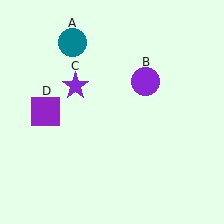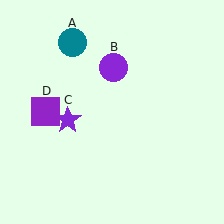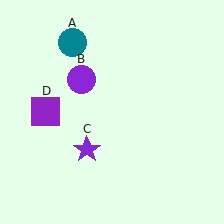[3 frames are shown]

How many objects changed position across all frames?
2 objects changed position: purple circle (object B), purple star (object C).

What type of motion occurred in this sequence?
The purple circle (object B), purple star (object C) rotated counterclockwise around the center of the scene.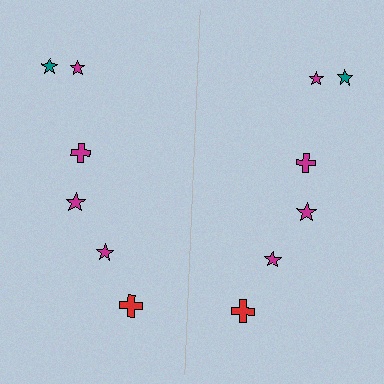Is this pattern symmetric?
Yes, this pattern has bilateral (reflection) symmetry.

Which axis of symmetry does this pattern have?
The pattern has a vertical axis of symmetry running through the center of the image.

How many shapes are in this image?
There are 12 shapes in this image.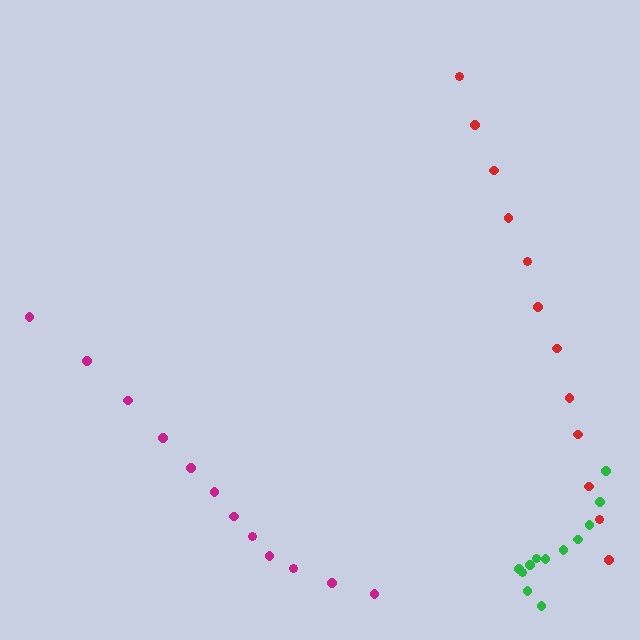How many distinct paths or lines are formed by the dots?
There are 3 distinct paths.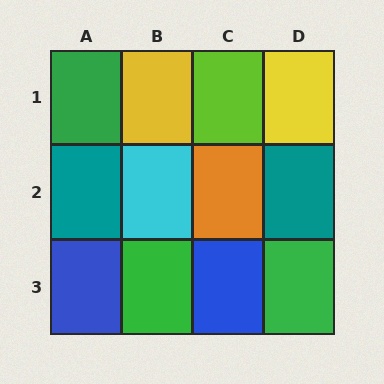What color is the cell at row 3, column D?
Green.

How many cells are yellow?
2 cells are yellow.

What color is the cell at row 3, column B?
Green.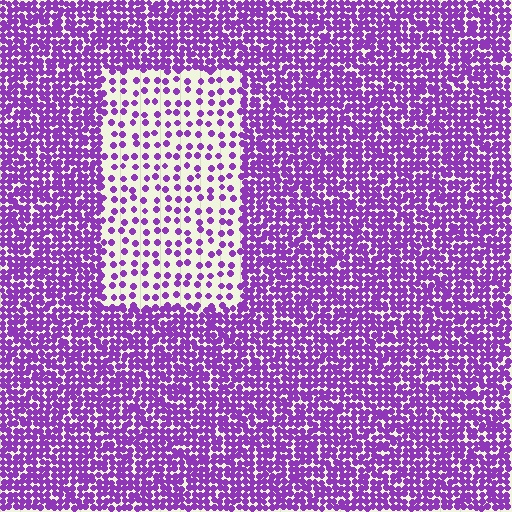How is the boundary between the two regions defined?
The boundary is defined by a change in element density (approximately 2.8x ratio). All elements are the same color, size, and shape.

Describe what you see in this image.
The image contains small purple elements arranged at two different densities. A rectangle-shaped region is visible where the elements are less densely packed than the surrounding area.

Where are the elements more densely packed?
The elements are more densely packed outside the rectangle boundary.